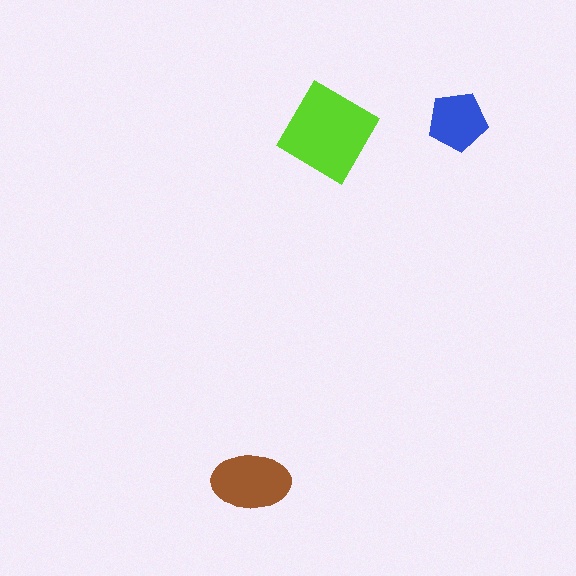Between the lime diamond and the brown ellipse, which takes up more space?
The lime diamond.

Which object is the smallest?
The blue pentagon.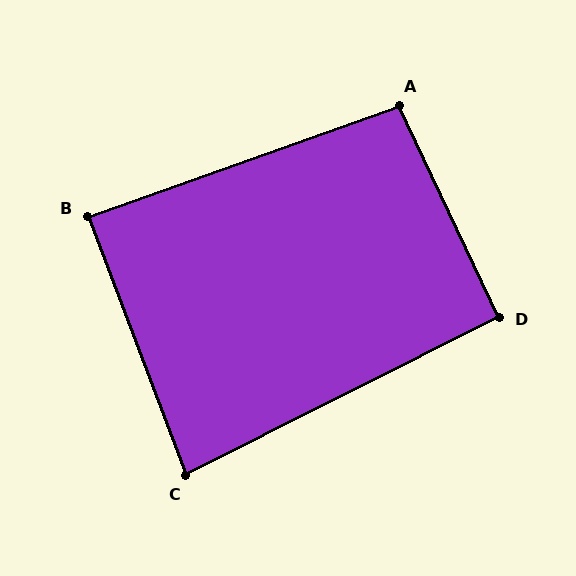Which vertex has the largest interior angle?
A, at approximately 96 degrees.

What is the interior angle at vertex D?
Approximately 91 degrees (approximately right).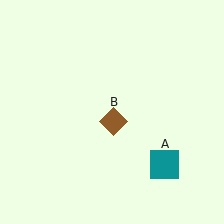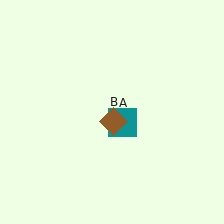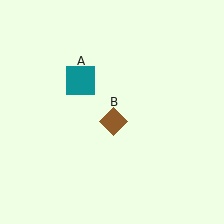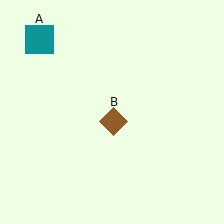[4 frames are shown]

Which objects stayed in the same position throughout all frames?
Brown diamond (object B) remained stationary.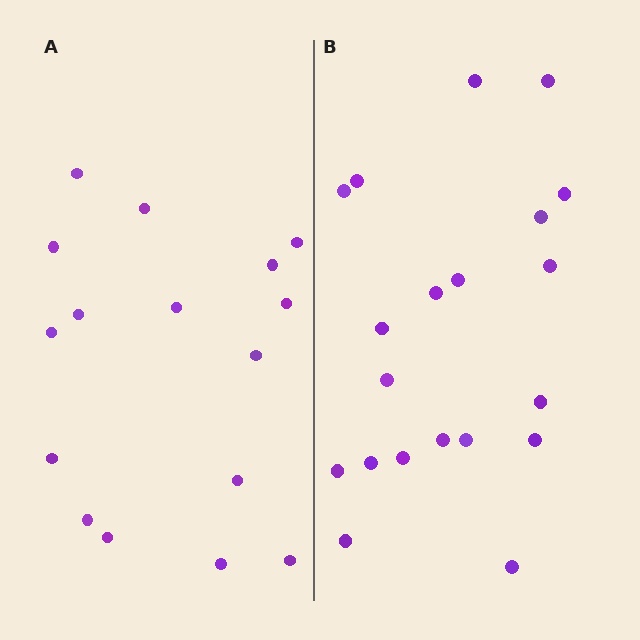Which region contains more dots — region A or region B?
Region B (the right region) has more dots.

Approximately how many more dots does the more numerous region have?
Region B has about 4 more dots than region A.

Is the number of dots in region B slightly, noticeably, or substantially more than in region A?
Region B has noticeably more, but not dramatically so. The ratio is roughly 1.2 to 1.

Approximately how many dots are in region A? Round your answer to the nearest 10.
About 20 dots. (The exact count is 16, which rounds to 20.)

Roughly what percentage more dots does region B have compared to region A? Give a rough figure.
About 25% more.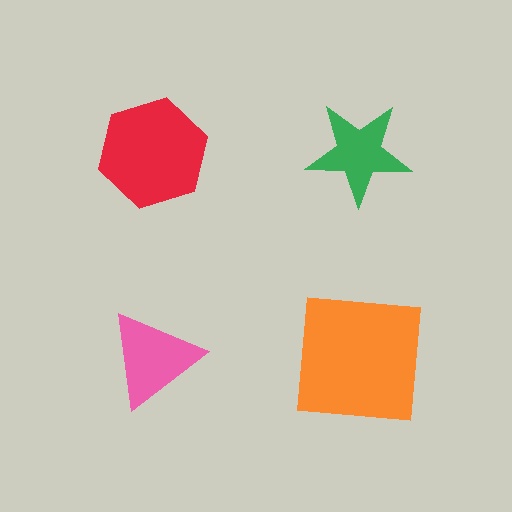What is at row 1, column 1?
A red hexagon.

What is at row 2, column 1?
A pink triangle.